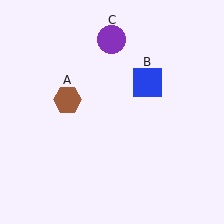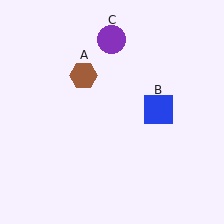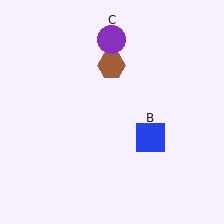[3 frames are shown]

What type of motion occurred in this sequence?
The brown hexagon (object A), blue square (object B) rotated clockwise around the center of the scene.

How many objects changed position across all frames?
2 objects changed position: brown hexagon (object A), blue square (object B).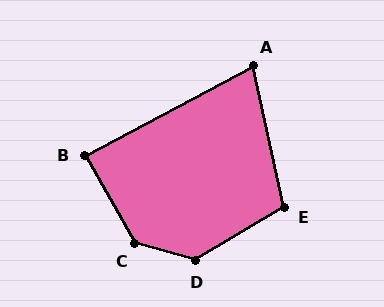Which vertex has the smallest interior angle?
A, at approximately 75 degrees.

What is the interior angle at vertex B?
Approximately 89 degrees (approximately right).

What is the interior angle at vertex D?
Approximately 134 degrees (obtuse).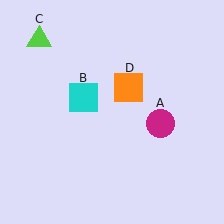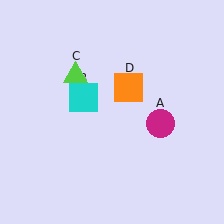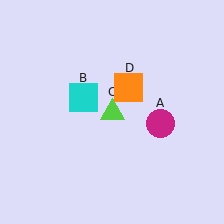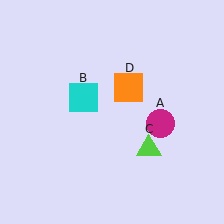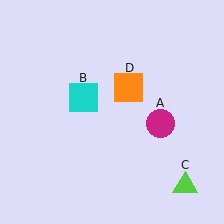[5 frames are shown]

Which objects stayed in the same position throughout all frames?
Magenta circle (object A) and cyan square (object B) and orange square (object D) remained stationary.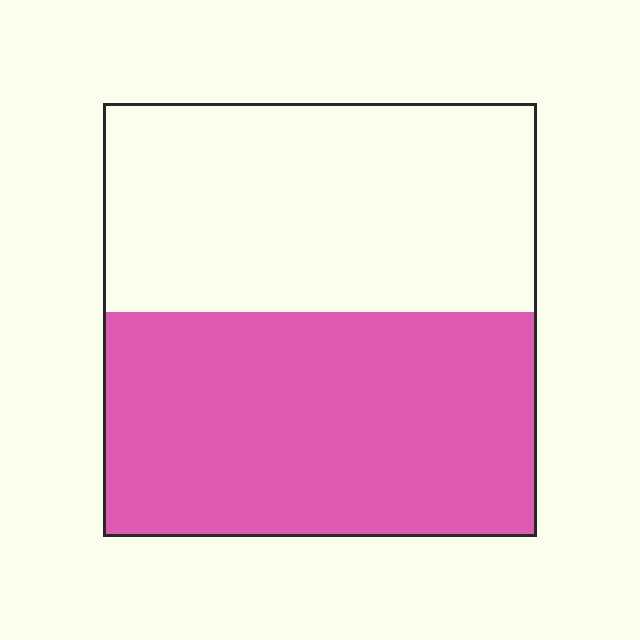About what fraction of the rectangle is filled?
About one half (1/2).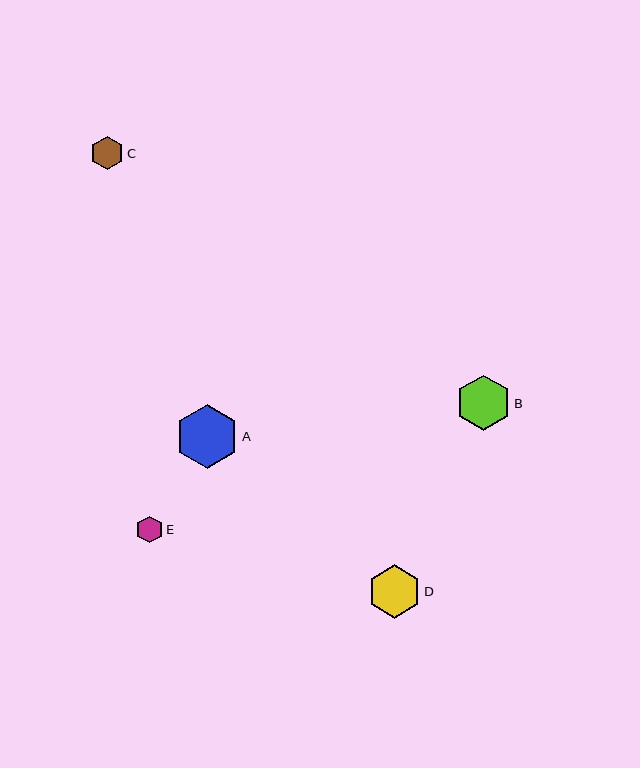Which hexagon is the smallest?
Hexagon E is the smallest with a size of approximately 27 pixels.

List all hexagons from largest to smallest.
From largest to smallest: A, B, D, C, E.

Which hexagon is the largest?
Hexagon A is the largest with a size of approximately 64 pixels.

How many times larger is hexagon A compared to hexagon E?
Hexagon A is approximately 2.4 times the size of hexagon E.